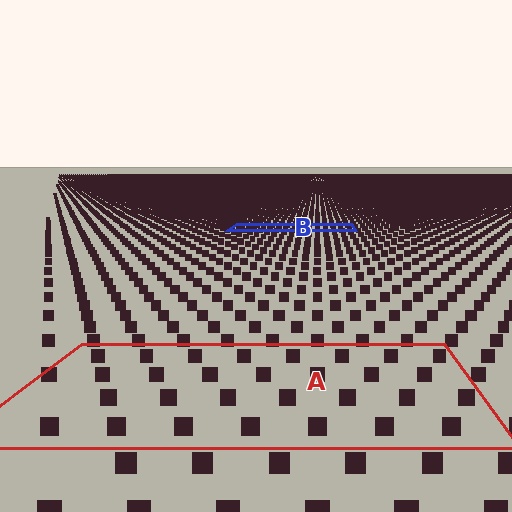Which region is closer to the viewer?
Region A is closer. The texture elements there are larger and more spread out.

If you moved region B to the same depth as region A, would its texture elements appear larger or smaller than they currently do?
They would appear larger. At a closer depth, the same texture elements are projected at a bigger on-screen size.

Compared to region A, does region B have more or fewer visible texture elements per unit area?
Region B has more texture elements per unit area — they are packed more densely because it is farther away.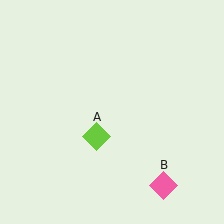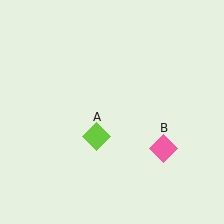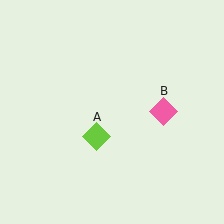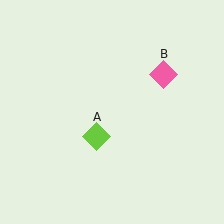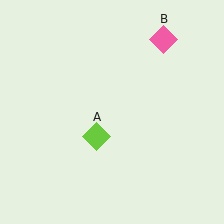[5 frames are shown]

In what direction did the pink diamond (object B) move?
The pink diamond (object B) moved up.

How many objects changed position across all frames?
1 object changed position: pink diamond (object B).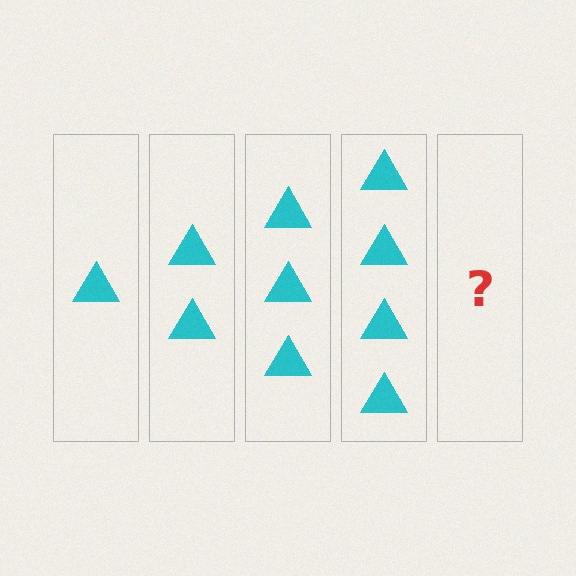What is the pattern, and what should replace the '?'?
The pattern is that each step adds one more triangle. The '?' should be 5 triangles.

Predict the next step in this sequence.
The next step is 5 triangles.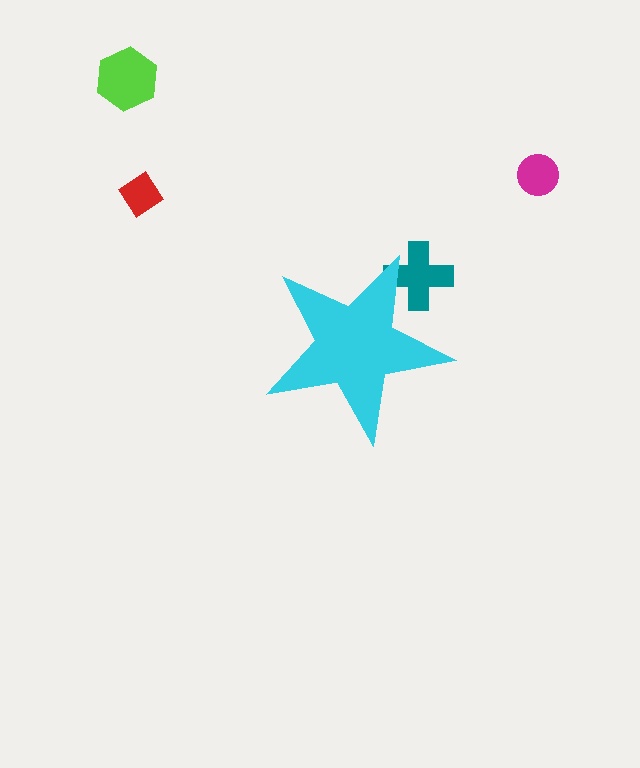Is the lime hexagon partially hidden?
No, the lime hexagon is fully visible.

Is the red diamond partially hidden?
No, the red diamond is fully visible.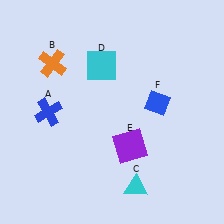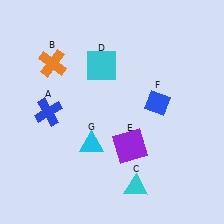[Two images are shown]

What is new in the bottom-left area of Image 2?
A cyan triangle (G) was added in the bottom-left area of Image 2.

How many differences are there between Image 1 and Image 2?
There is 1 difference between the two images.